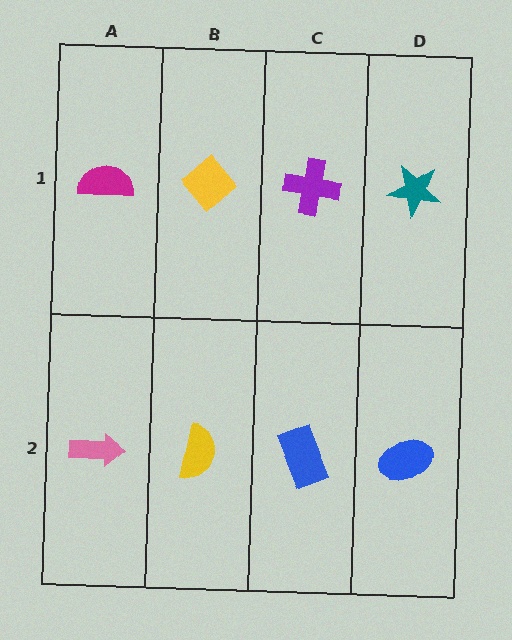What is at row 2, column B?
A yellow semicircle.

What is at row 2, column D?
A blue ellipse.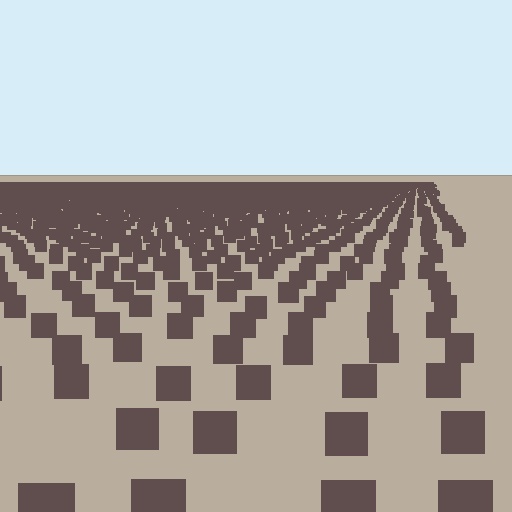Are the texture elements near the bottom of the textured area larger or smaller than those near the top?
Larger. Near the bottom, elements are closer to the viewer and appear at a bigger on-screen size.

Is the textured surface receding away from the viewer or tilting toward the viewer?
The surface is receding away from the viewer. Texture elements get smaller and denser toward the top.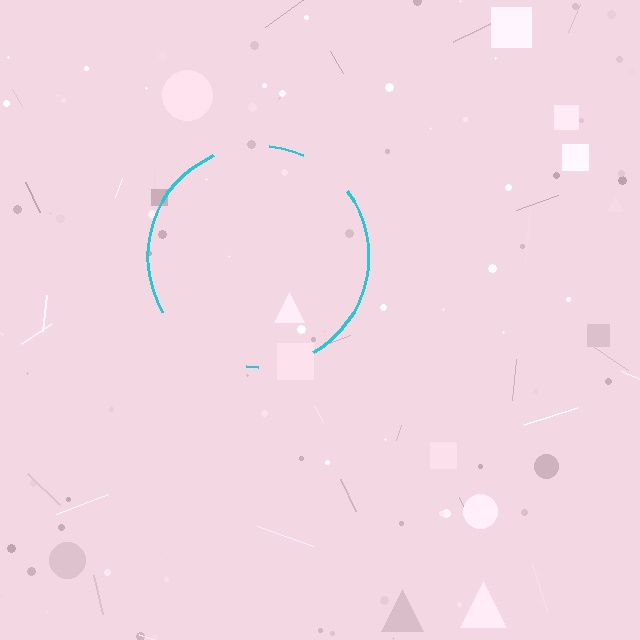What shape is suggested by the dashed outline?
The dashed outline suggests a circle.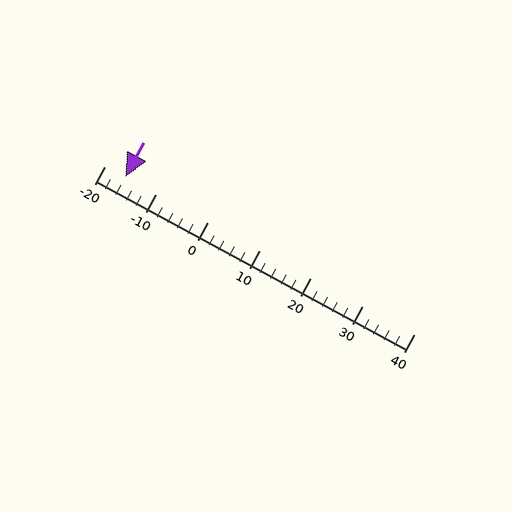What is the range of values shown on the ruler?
The ruler shows values from -20 to 40.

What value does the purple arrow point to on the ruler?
The purple arrow points to approximately -16.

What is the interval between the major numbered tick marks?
The major tick marks are spaced 10 units apart.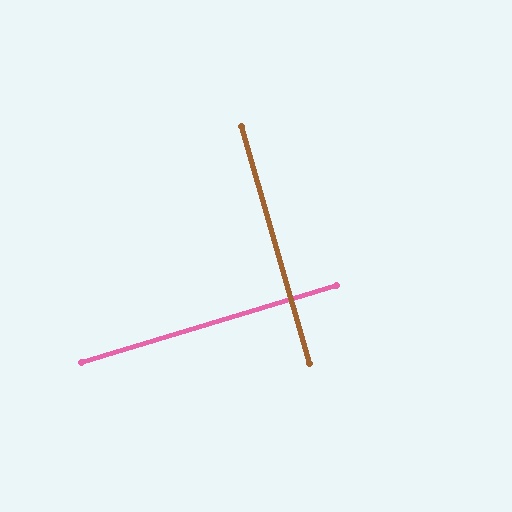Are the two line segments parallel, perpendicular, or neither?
Perpendicular — they meet at approximately 89°.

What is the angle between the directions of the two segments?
Approximately 89 degrees.